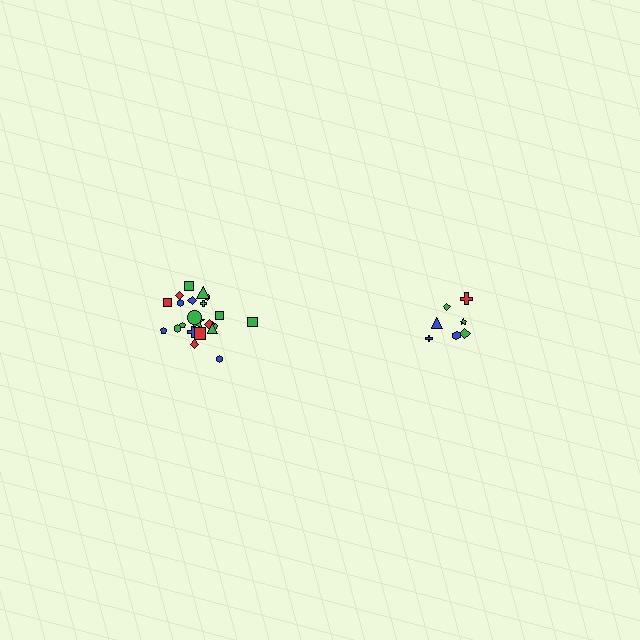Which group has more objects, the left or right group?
The left group.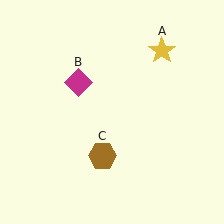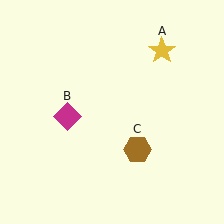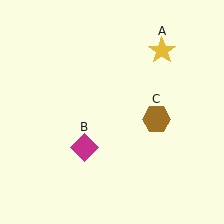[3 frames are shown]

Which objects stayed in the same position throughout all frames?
Yellow star (object A) remained stationary.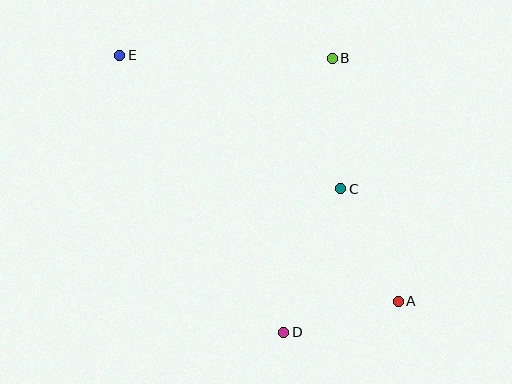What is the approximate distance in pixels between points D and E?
The distance between D and E is approximately 322 pixels.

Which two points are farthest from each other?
Points A and E are farthest from each other.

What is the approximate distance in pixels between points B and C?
The distance between B and C is approximately 130 pixels.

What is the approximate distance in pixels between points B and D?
The distance between B and D is approximately 278 pixels.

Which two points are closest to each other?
Points A and D are closest to each other.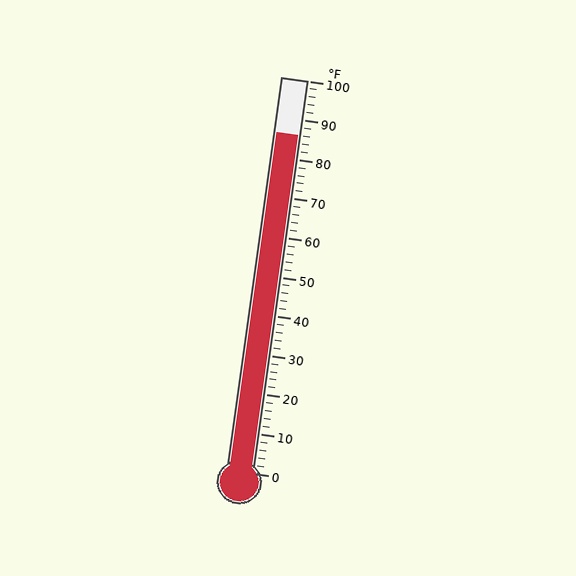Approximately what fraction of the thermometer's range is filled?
The thermometer is filled to approximately 85% of its range.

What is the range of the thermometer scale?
The thermometer scale ranges from 0°F to 100°F.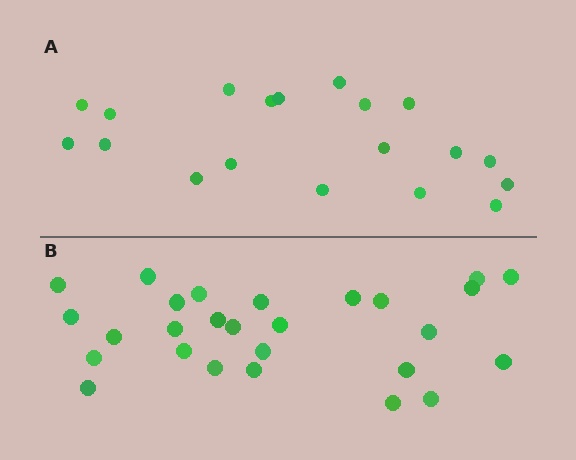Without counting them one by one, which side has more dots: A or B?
Region B (the bottom region) has more dots.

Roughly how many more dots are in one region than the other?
Region B has roughly 8 or so more dots than region A.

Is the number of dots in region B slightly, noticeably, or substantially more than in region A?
Region B has noticeably more, but not dramatically so. The ratio is roughly 1.4 to 1.